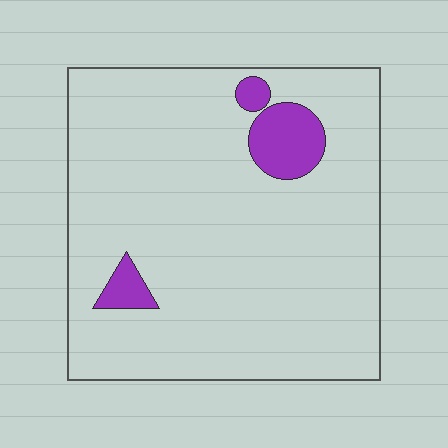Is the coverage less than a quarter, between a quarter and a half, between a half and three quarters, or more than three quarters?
Less than a quarter.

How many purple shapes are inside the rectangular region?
3.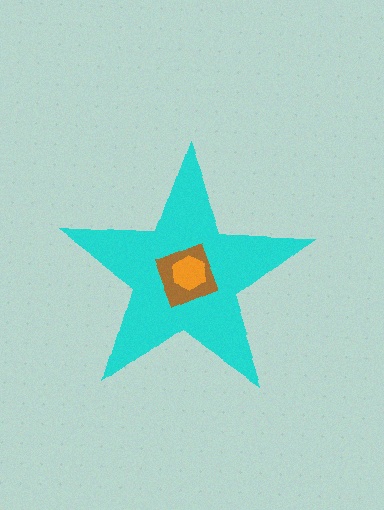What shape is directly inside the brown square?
The orange hexagon.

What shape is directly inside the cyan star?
The brown square.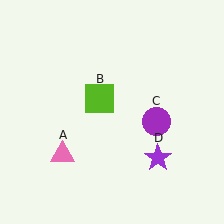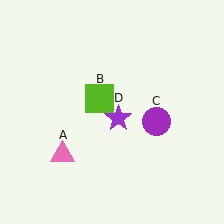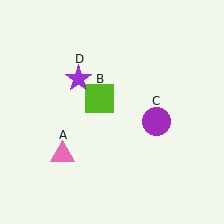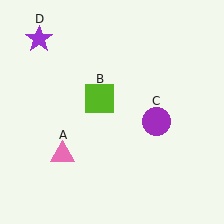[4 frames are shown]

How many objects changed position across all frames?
1 object changed position: purple star (object D).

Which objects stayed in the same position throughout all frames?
Pink triangle (object A) and lime square (object B) and purple circle (object C) remained stationary.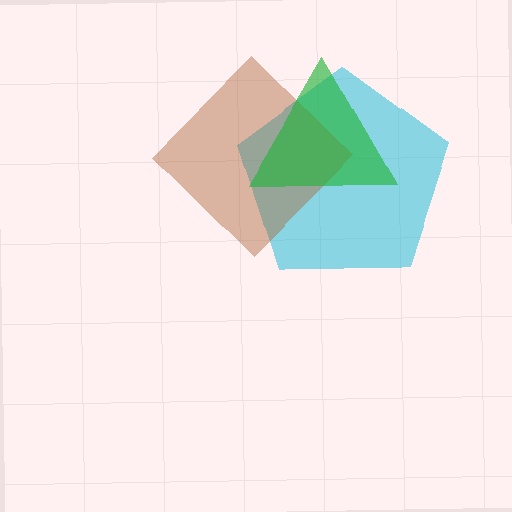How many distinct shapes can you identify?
There are 3 distinct shapes: a cyan pentagon, a brown diamond, a green triangle.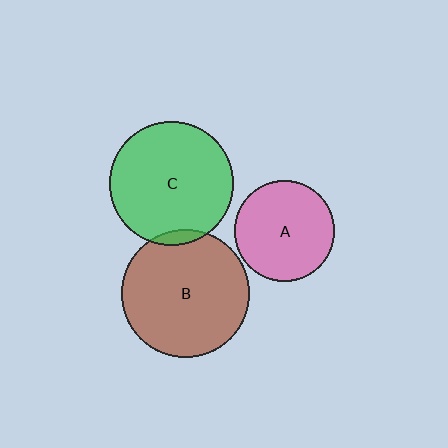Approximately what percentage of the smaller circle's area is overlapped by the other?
Approximately 5%.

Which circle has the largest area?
Circle B (brown).